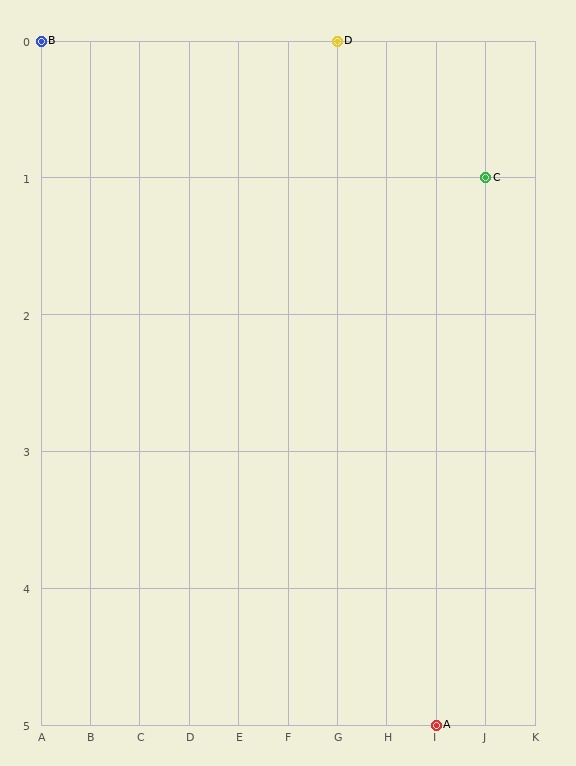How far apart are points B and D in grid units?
Points B and D are 6 columns apart.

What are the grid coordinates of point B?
Point B is at grid coordinates (A, 0).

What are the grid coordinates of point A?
Point A is at grid coordinates (I, 5).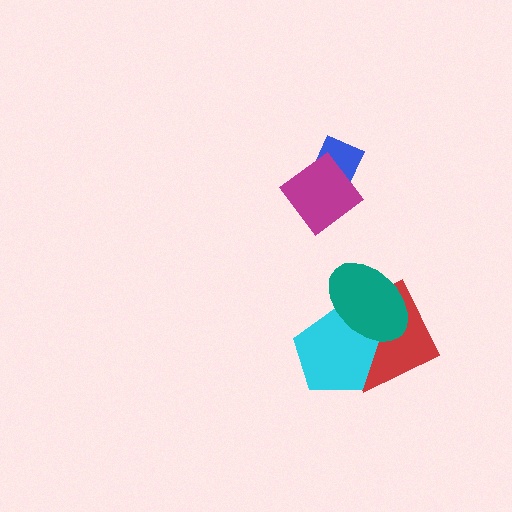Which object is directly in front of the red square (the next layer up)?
The cyan pentagon is directly in front of the red square.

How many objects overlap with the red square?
2 objects overlap with the red square.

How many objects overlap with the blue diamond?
1 object overlaps with the blue diamond.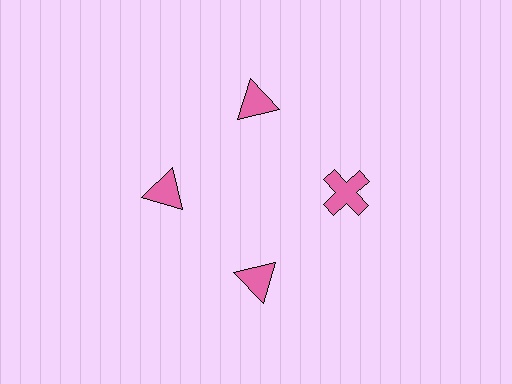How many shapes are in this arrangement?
There are 4 shapes arranged in a ring pattern.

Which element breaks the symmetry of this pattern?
The pink cross at roughly the 3 o'clock position breaks the symmetry. All other shapes are pink triangles.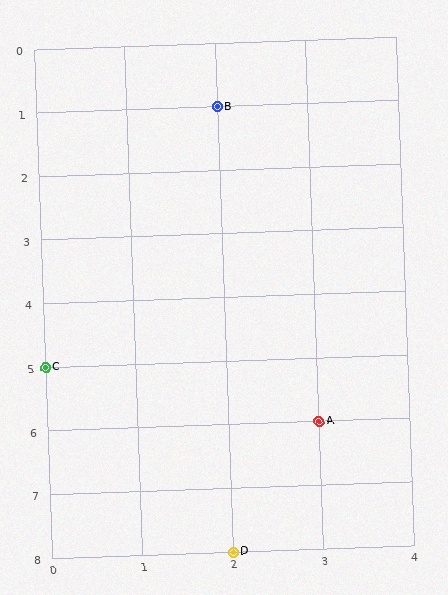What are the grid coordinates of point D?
Point D is at grid coordinates (2, 8).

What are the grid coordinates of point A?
Point A is at grid coordinates (3, 6).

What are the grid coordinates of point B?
Point B is at grid coordinates (2, 1).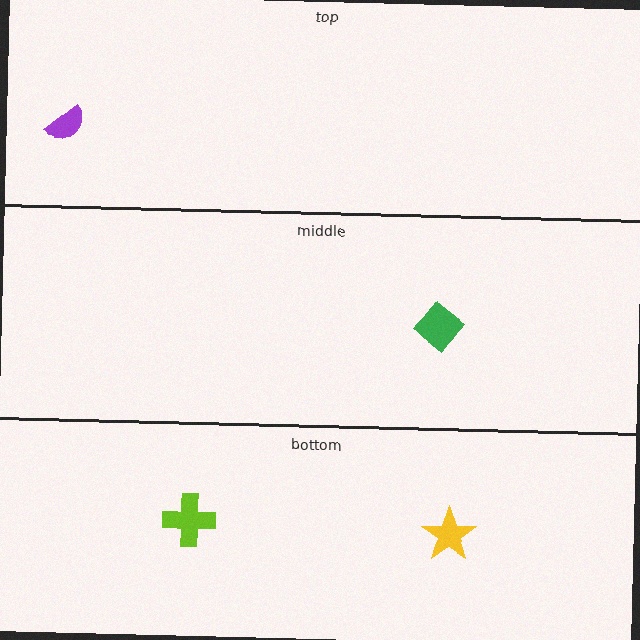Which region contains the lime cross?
The bottom region.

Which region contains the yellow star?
The bottom region.